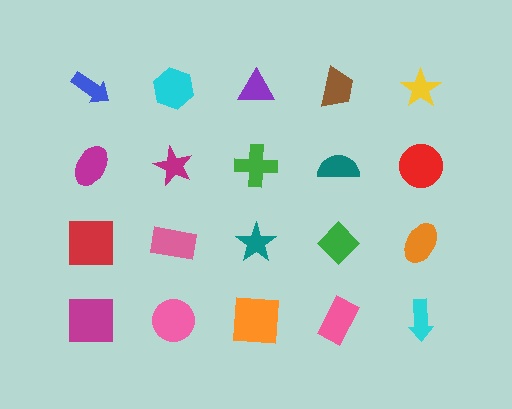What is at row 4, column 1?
A magenta square.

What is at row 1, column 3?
A purple triangle.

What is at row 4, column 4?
A pink rectangle.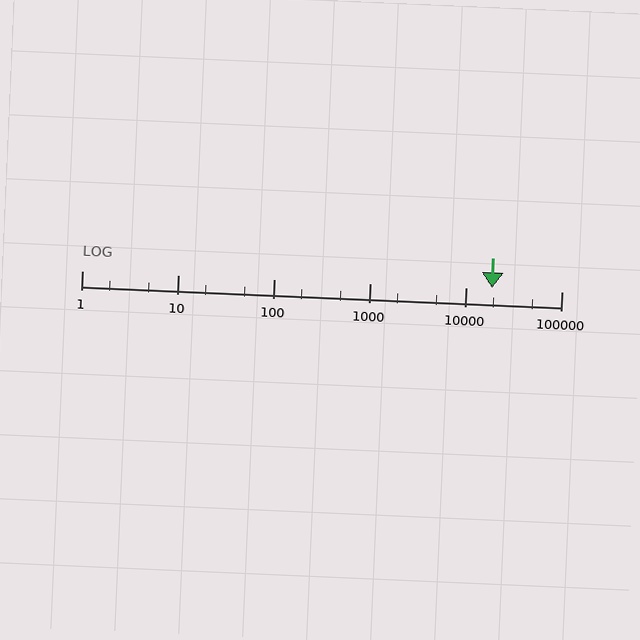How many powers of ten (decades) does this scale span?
The scale spans 5 decades, from 1 to 100000.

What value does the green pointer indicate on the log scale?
The pointer indicates approximately 19000.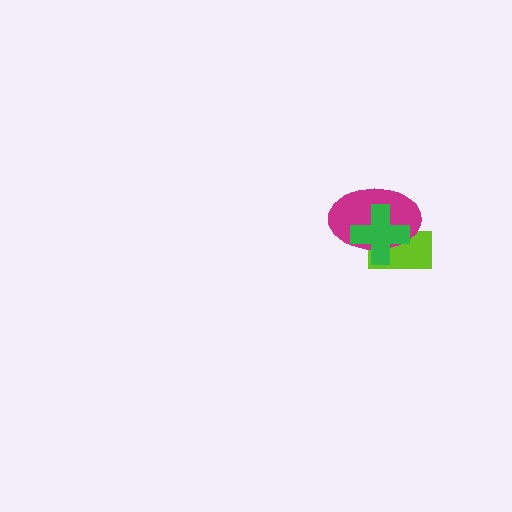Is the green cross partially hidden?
No, no other shape covers it.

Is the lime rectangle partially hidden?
Yes, it is partially covered by another shape.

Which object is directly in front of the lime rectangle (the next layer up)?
The magenta ellipse is directly in front of the lime rectangle.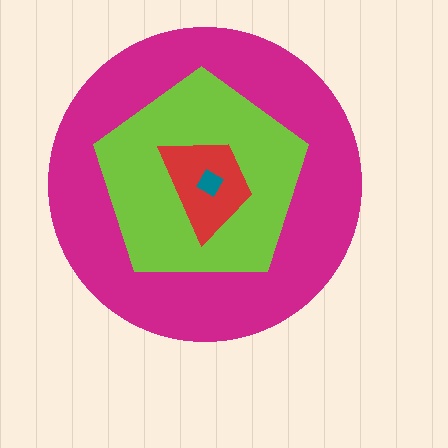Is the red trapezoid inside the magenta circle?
Yes.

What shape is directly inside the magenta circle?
The lime pentagon.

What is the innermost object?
The teal diamond.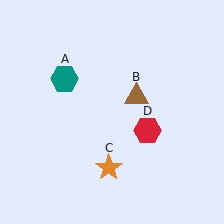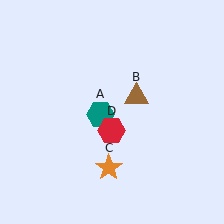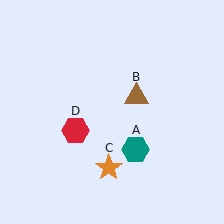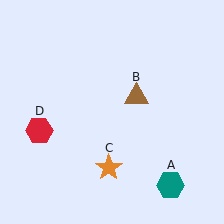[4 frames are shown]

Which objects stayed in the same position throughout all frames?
Brown triangle (object B) and orange star (object C) remained stationary.